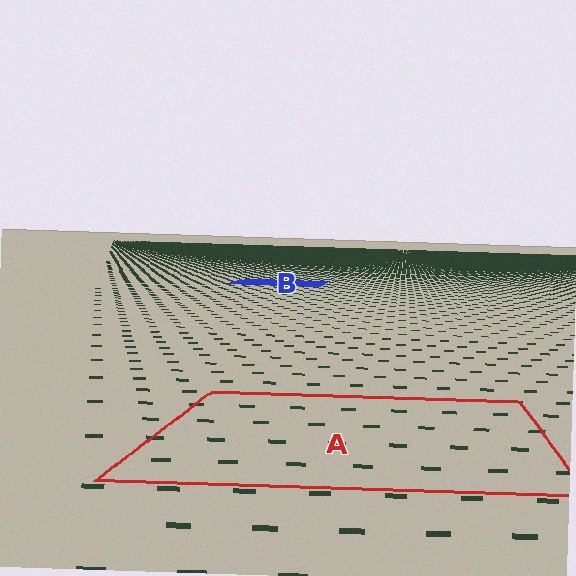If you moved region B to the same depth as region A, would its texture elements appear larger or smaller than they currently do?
They would appear larger. At a closer depth, the same texture elements are projected at a bigger on-screen size.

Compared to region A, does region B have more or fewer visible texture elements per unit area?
Region B has more texture elements per unit area — they are packed more densely because it is farther away.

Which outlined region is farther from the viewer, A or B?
Region B is farther from the viewer — the texture elements inside it appear smaller and more densely packed.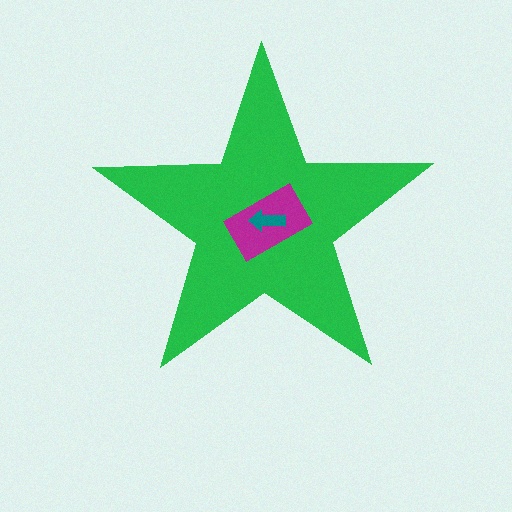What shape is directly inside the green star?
The magenta rectangle.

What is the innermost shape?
The teal arrow.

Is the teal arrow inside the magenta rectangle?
Yes.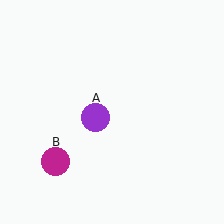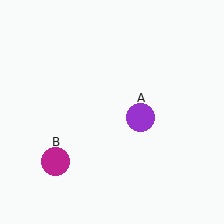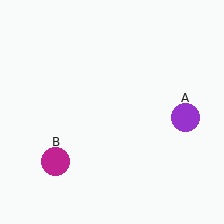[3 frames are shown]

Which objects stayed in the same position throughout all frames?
Magenta circle (object B) remained stationary.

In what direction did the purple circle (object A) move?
The purple circle (object A) moved right.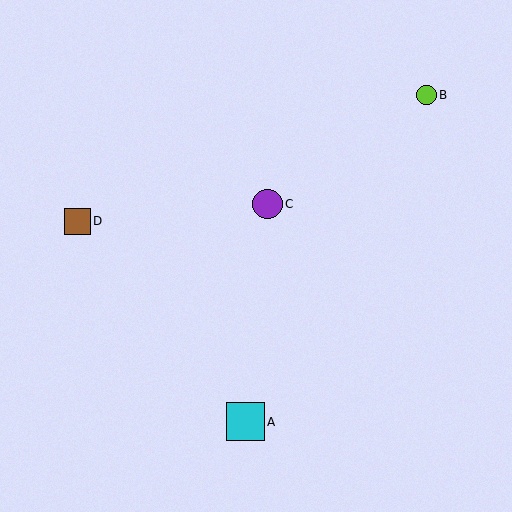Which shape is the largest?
The cyan square (labeled A) is the largest.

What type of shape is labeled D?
Shape D is a brown square.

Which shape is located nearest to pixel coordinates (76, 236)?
The brown square (labeled D) at (77, 221) is nearest to that location.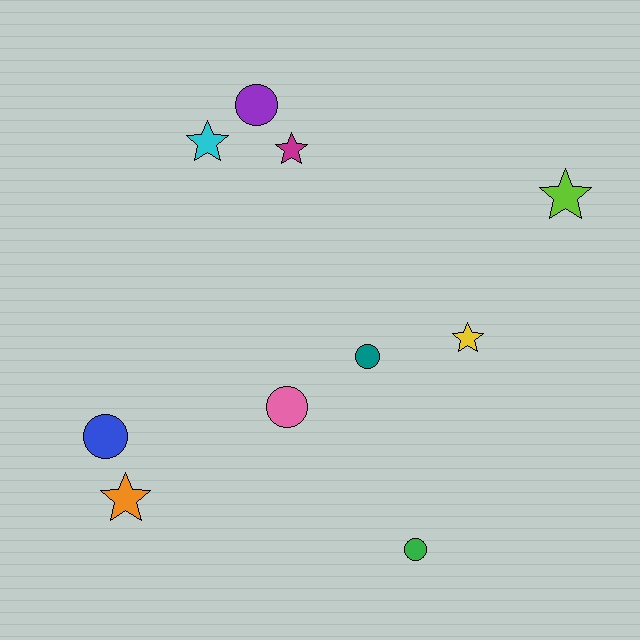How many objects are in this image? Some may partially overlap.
There are 10 objects.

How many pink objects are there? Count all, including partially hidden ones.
There is 1 pink object.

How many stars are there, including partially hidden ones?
There are 5 stars.